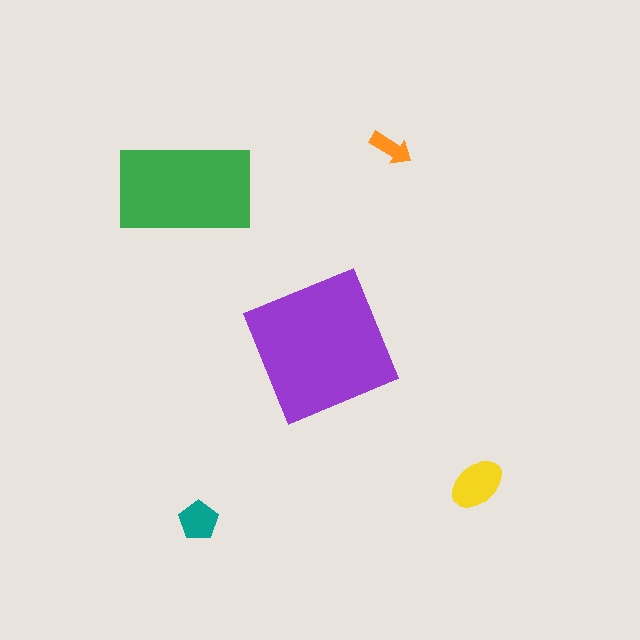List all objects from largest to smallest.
The purple square, the green rectangle, the yellow ellipse, the teal pentagon, the orange arrow.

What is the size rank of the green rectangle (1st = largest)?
2nd.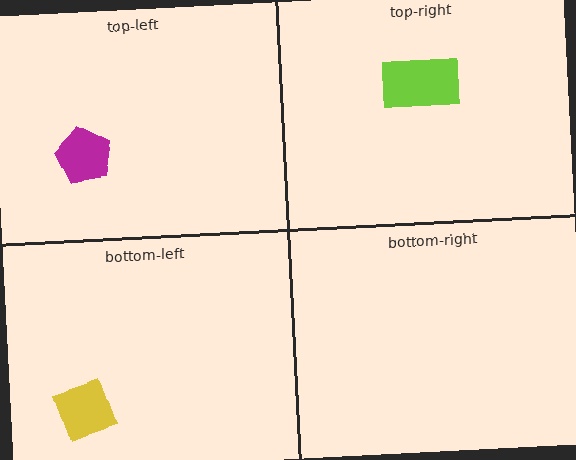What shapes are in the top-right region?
The lime rectangle.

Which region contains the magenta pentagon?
The top-left region.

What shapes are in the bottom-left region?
The yellow diamond.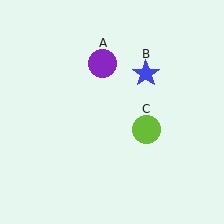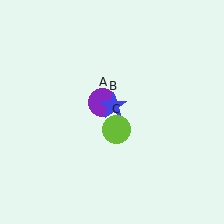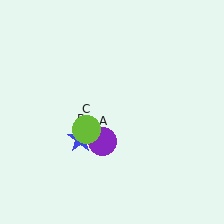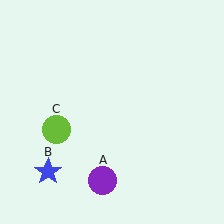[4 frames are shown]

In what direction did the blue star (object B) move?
The blue star (object B) moved down and to the left.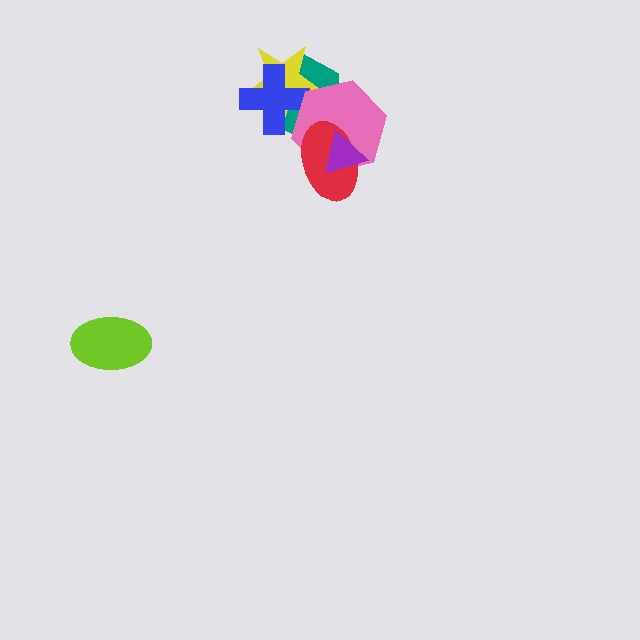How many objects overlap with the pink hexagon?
5 objects overlap with the pink hexagon.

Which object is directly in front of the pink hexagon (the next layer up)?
The red ellipse is directly in front of the pink hexagon.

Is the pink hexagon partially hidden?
Yes, it is partially covered by another shape.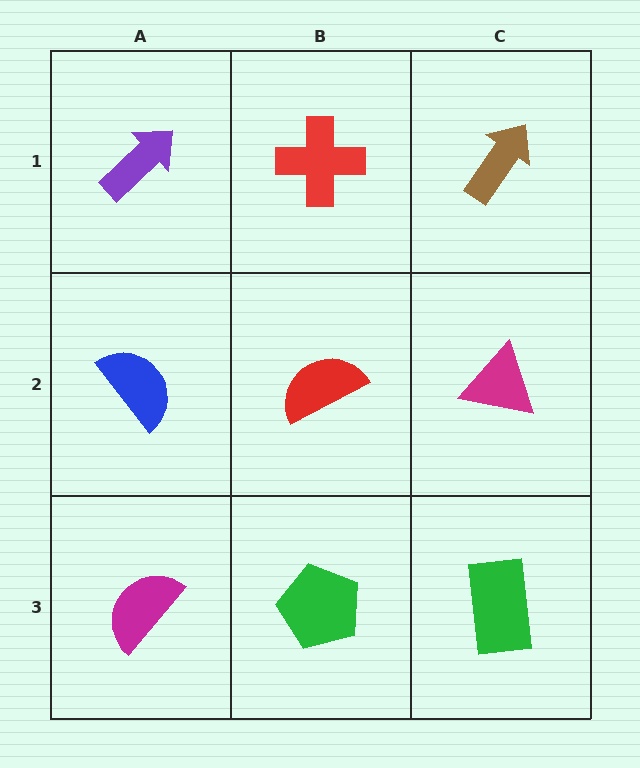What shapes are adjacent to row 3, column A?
A blue semicircle (row 2, column A), a green pentagon (row 3, column B).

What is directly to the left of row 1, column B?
A purple arrow.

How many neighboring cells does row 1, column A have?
2.